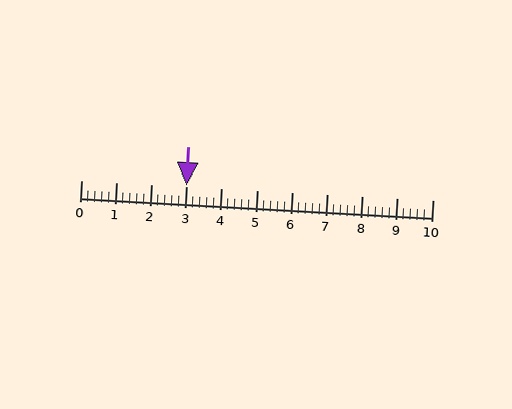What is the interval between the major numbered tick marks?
The major tick marks are spaced 1 units apart.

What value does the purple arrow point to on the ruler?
The purple arrow points to approximately 3.0.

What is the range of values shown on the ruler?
The ruler shows values from 0 to 10.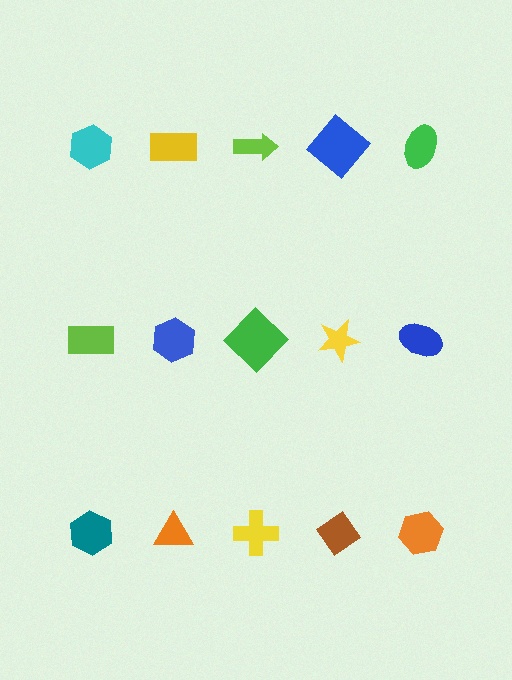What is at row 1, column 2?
A yellow rectangle.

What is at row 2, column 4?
A yellow star.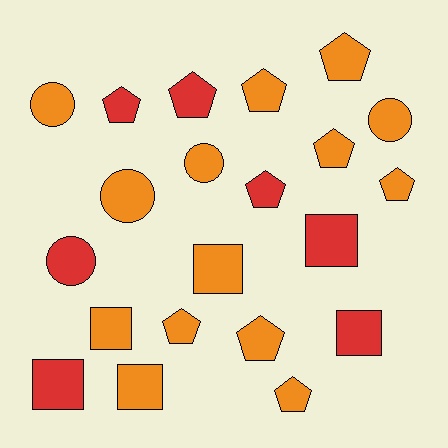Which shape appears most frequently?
Pentagon, with 10 objects.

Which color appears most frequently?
Orange, with 14 objects.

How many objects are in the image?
There are 21 objects.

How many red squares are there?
There are 3 red squares.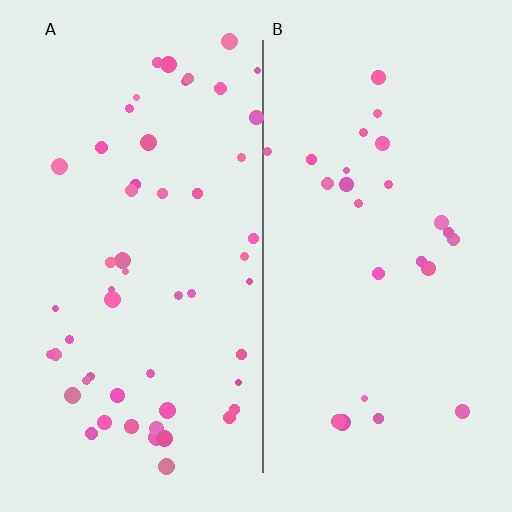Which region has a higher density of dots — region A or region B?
A (the left).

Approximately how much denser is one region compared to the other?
Approximately 2.0× — region A over region B.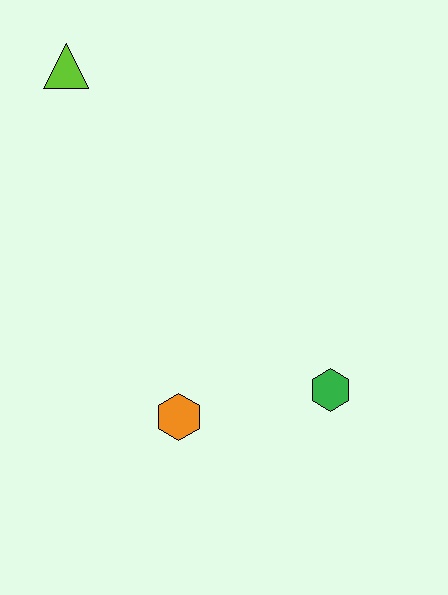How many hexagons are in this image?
There are 2 hexagons.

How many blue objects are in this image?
There are no blue objects.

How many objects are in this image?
There are 3 objects.